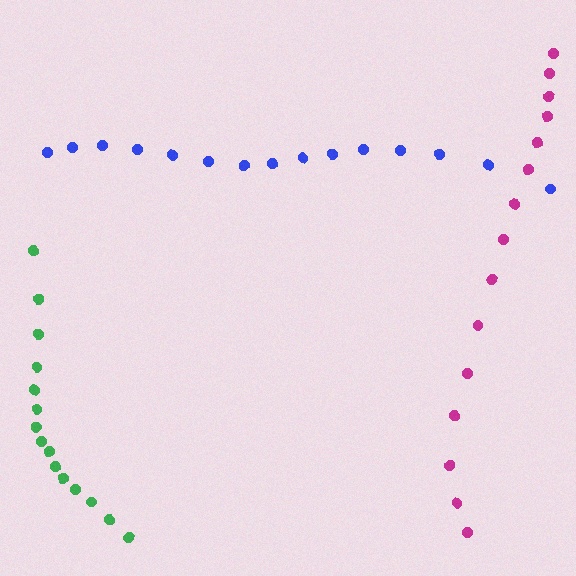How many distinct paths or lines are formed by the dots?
There are 3 distinct paths.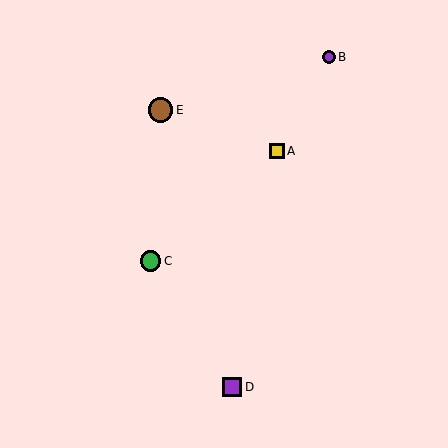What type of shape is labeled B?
Shape B is a purple circle.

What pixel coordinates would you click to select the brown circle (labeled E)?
Click at (160, 110) to select the brown circle E.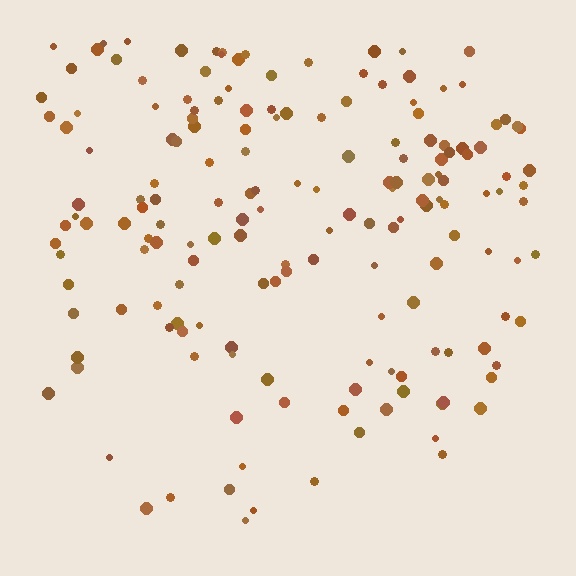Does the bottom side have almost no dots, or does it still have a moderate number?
Still a moderate number, just noticeably fewer than the top.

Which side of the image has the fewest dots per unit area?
The bottom.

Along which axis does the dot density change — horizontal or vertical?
Vertical.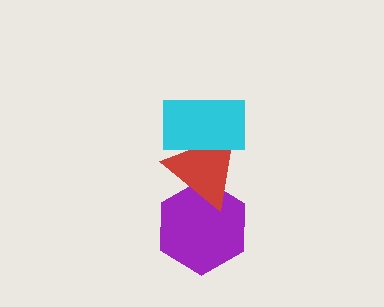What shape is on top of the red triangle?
The cyan rectangle is on top of the red triangle.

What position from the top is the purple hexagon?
The purple hexagon is 3rd from the top.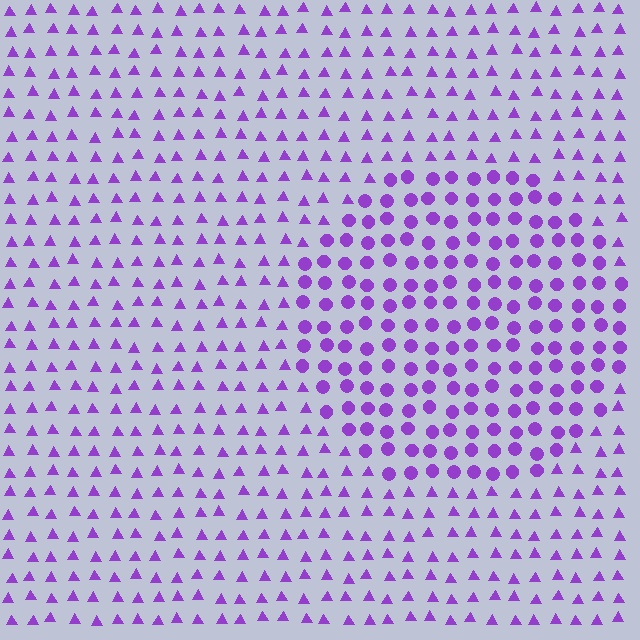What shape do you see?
I see a circle.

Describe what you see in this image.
The image is filled with small purple elements arranged in a uniform grid. A circle-shaped region contains circles, while the surrounding area contains triangles. The boundary is defined purely by the change in element shape.